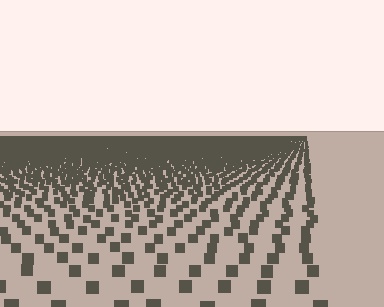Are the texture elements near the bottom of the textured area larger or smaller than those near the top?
Larger. Near the bottom, elements are closer to the viewer and appear at a bigger on-screen size.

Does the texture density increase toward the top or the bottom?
Density increases toward the top.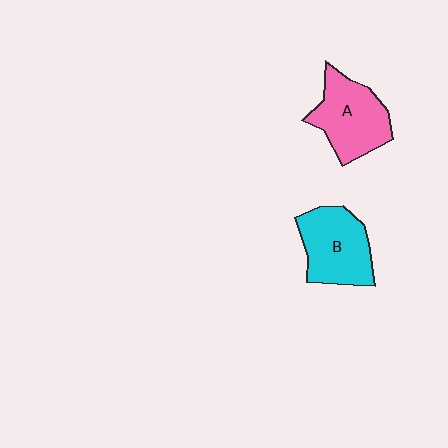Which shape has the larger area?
Shape A (pink).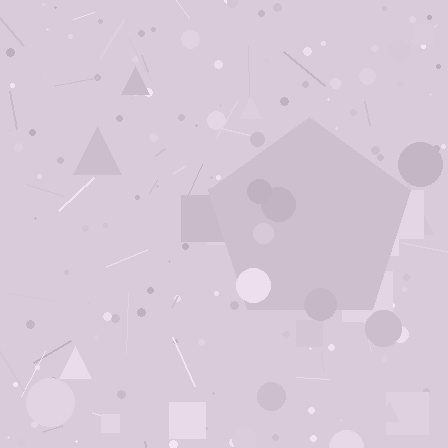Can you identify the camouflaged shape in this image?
The camouflaged shape is a pentagon.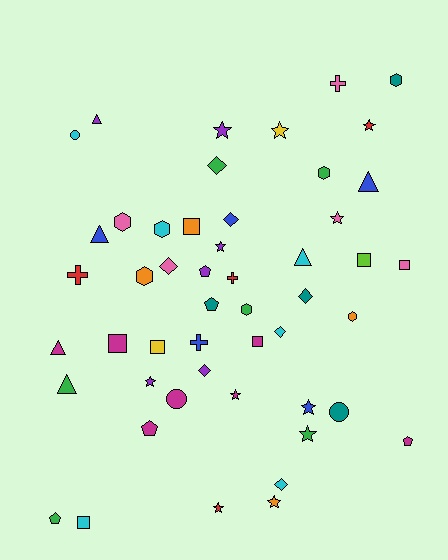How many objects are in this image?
There are 50 objects.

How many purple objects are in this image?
There are 6 purple objects.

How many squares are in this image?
There are 7 squares.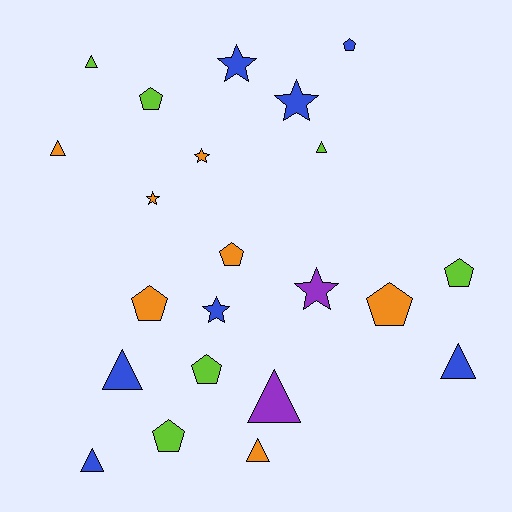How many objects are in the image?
There are 22 objects.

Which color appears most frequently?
Blue, with 7 objects.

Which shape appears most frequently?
Pentagon, with 8 objects.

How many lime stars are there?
There are no lime stars.